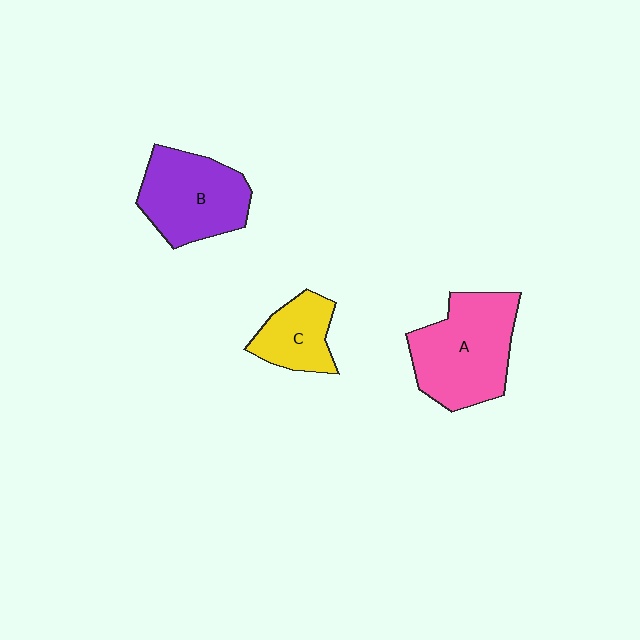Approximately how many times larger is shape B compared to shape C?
Approximately 1.7 times.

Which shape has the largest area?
Shape A (pink).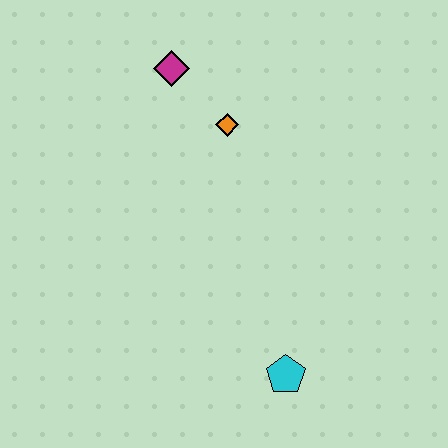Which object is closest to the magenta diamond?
The orange diamond is closest to the magenta diamond.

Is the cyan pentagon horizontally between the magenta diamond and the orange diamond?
No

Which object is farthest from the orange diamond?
The cyan pentagon is farthest from the orange diamond.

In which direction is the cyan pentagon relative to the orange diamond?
The cyan pentagon is below the orange diamond.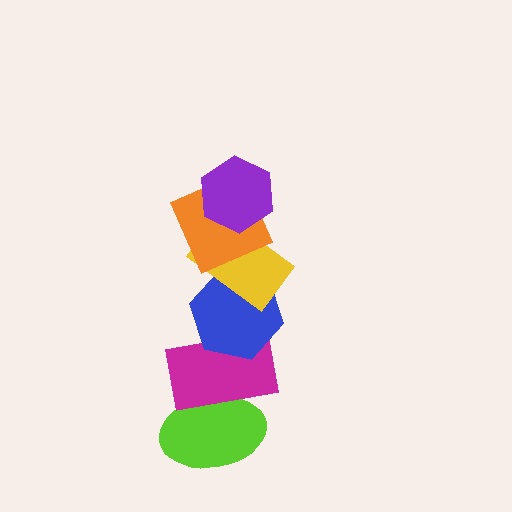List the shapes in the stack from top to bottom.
From top to bottom: the purple hexagon, the orange square, the yellow rectangle, the blue hexagon, the magenta rectangle, the lime ellipse.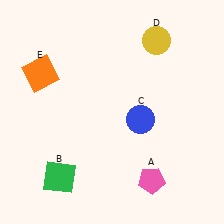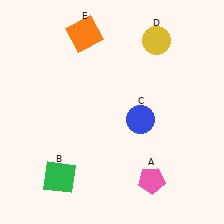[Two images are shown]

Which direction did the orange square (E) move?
The orange square (E) moved right.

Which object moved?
The orange square (E) moved right.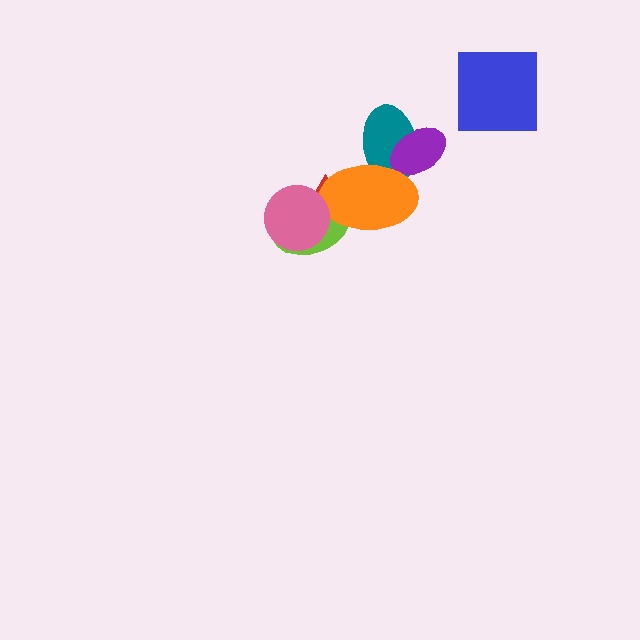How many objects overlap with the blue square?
0 objects overlap with the blue square.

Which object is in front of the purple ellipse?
The orange ellipse is in front of the purple ellipse.